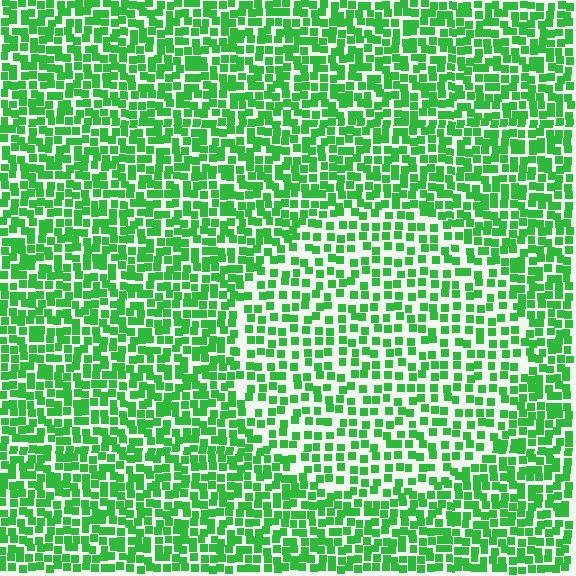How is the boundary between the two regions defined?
The boundary is defined by a change in element density (approximately 1.6x ratio). All elements are the same color, size, and shape.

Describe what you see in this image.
The image contains small green elements arranged at two different densities. A circle-shaped region is visible where the elements are less densely packed than the surrounding area.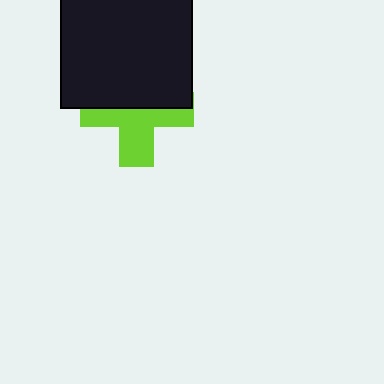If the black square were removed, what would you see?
You would see the complete lime cross.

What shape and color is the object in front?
The object in front is a black square.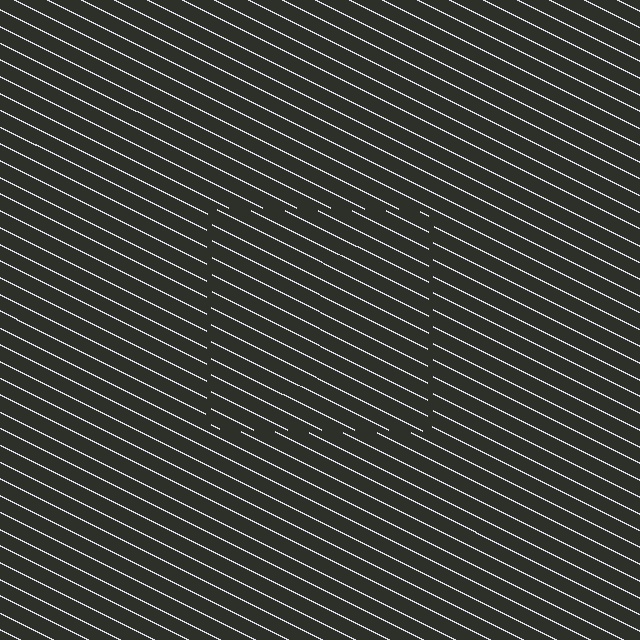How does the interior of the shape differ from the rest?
The interior of the shape contains the same grating, shifted by half a period — the contour is defined by the phase discontinuity where line-ends from the inner and outer gratings abut.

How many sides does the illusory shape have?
4 sides — the line-ends trace a square.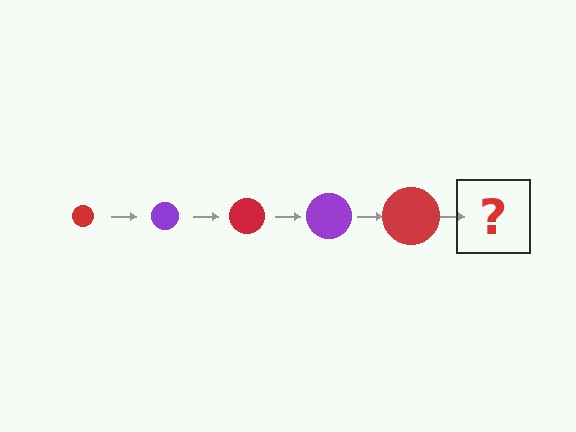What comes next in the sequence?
The next element should be a purple circle, larger than the previous one.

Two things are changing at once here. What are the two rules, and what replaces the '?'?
The two rules are that the circle grows larger each step and the color cycles through red and purple. The '?' should be a purple circle, larger than the previous one.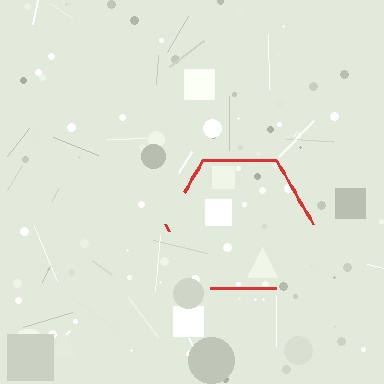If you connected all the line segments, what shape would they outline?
They would outline a hexagon.